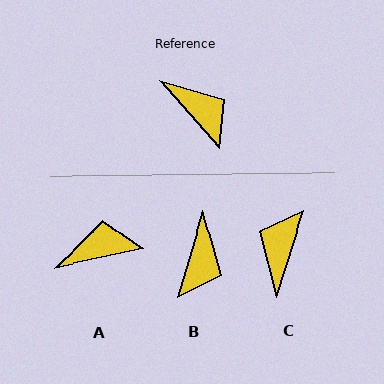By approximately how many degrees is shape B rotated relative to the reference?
Approximately 58 degrees clockwise.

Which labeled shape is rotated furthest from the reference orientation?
C, about 121 degrees away.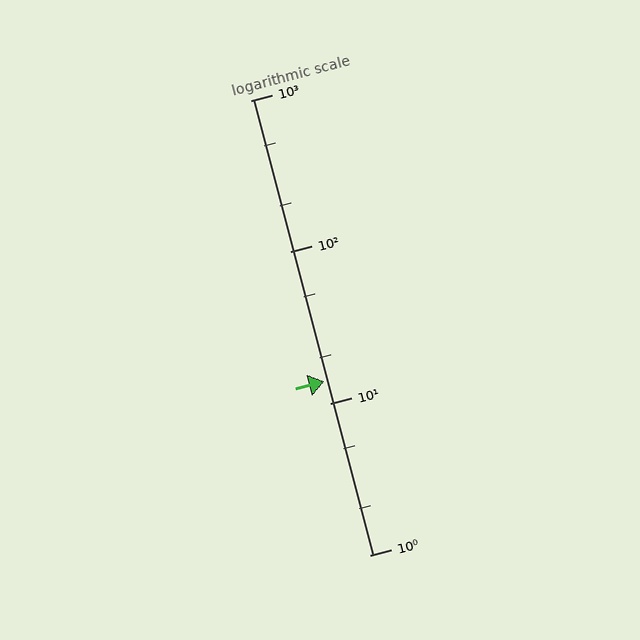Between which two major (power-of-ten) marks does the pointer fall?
The pointer is between 10 and 100.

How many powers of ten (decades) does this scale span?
The scale spans 3 decades, from 1 to 1000.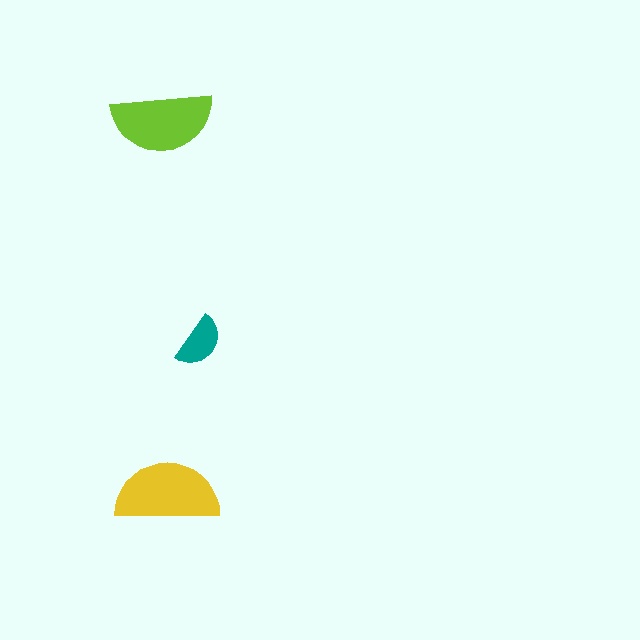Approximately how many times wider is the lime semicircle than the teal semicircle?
About 2 times wider.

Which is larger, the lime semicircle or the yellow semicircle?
The yellow one.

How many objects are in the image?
There are 3 objects in the image.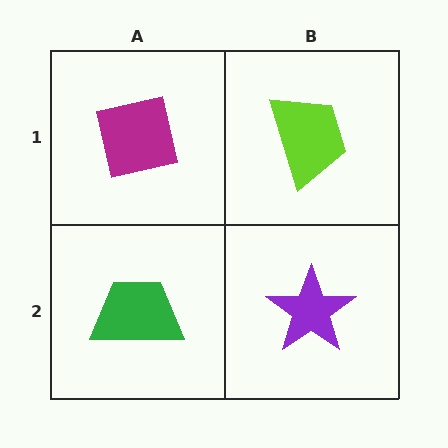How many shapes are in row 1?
2 shapes.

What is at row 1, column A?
A magenta square.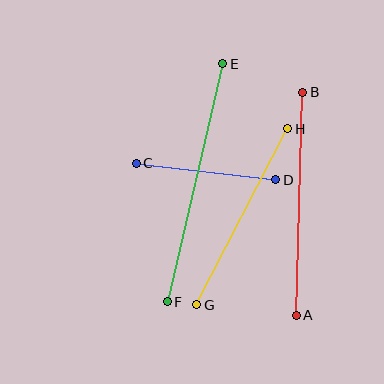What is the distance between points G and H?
The distance is approximately 198 pixels.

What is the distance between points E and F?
The distance is approximately 244 pixels.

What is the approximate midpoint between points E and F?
The midpoint is at approximately (195, 183) pixels.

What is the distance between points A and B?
The distance is approximately 223 pixels.